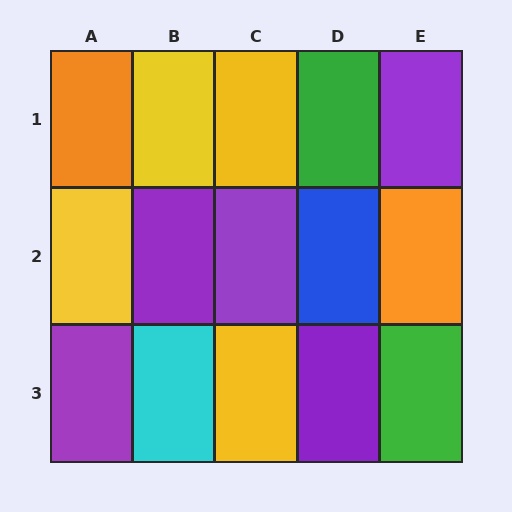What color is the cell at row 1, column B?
Yellow.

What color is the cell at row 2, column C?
Purple.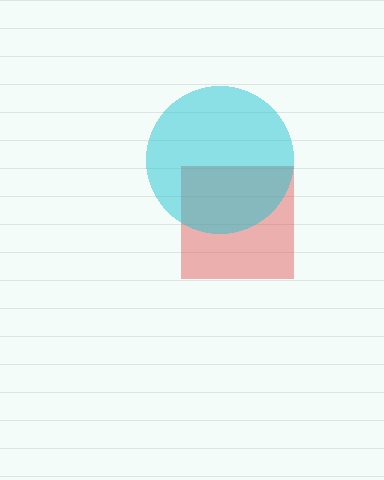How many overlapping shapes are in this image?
There are 2 overlapping shapes in the image.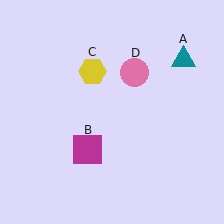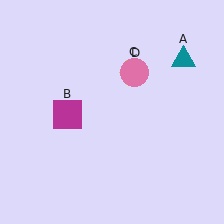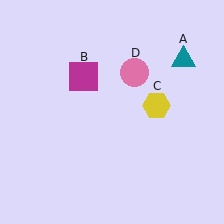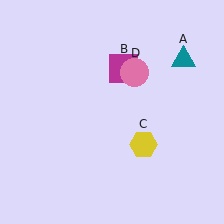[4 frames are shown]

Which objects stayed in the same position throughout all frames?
Teal triangle (object A) and pink circle (object D) remained stationary.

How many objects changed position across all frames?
2 objects changed position: magenta square (object B), yellow hexagon (object C).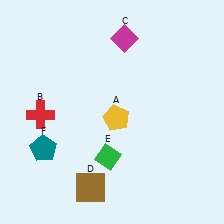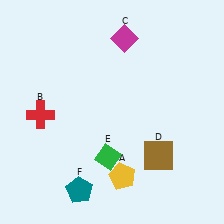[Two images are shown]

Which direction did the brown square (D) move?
The brown square (D) moved right.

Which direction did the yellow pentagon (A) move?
The yellow pentagon (A) moved down.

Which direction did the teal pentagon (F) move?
The teal pentagon (F) moved down.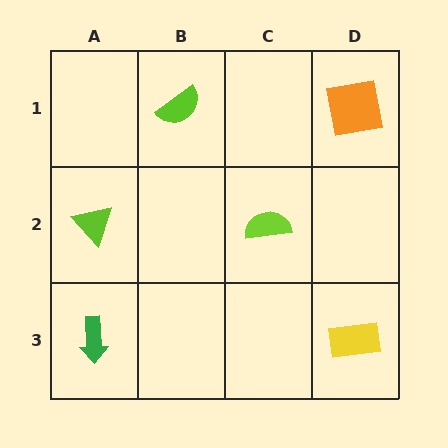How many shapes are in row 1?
2 shapes.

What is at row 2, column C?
A lime semicircle.